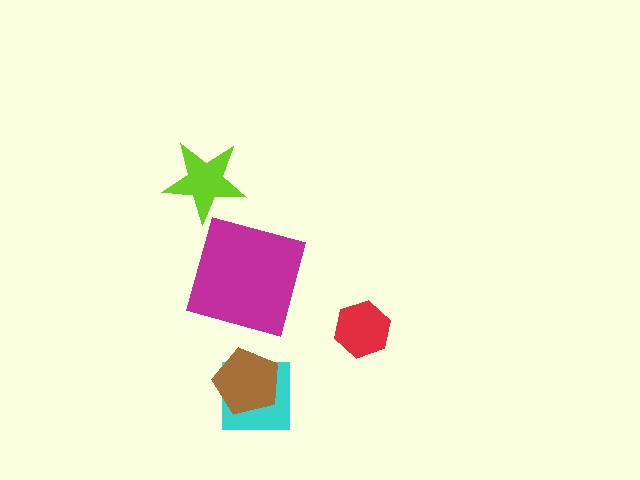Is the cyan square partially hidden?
Yes, it is partially covered by another shape.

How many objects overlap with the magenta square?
0 objects overlap with the magenta square.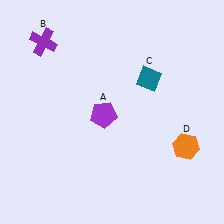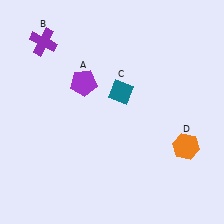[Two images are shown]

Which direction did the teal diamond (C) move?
The teal diamond (C) moved left.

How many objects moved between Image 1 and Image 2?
2 objects moved between the two images.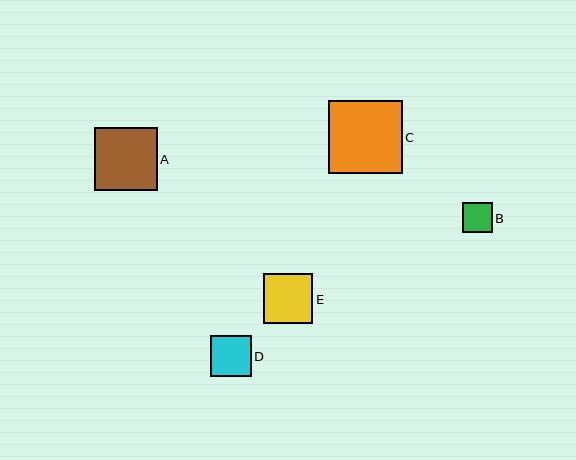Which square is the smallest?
Square B is the smallest with a size of approximately 30 pixels.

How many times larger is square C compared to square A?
Square C is approximately 1.2 times the size of square A.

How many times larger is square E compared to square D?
Square E is approximately 1.2 times the size of square D.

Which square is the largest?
Square C is the largest with a size of approximately 74 pixels.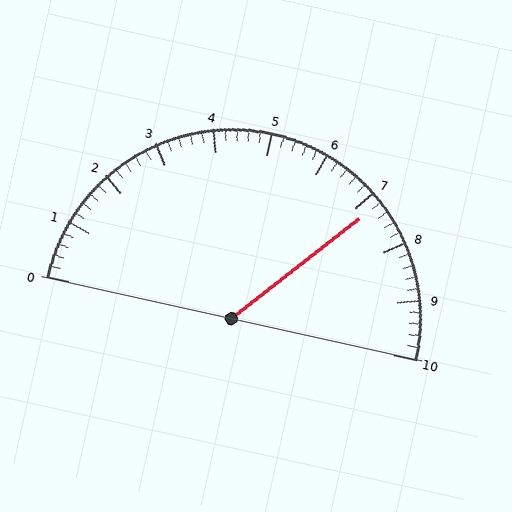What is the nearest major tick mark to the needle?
The nearest major tick mark is 7.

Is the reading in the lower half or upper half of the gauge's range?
The reading is in the upper half of the range (0 to 10).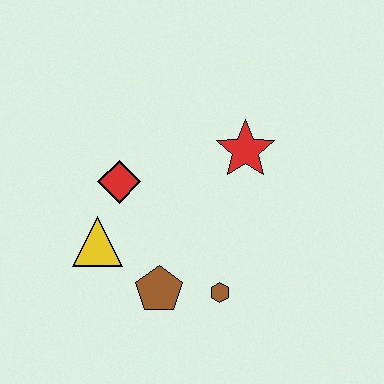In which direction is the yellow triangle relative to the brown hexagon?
The yellow triangle is to the left of the brown hexagon.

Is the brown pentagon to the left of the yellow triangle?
No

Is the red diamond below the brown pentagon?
No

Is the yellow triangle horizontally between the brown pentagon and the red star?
No